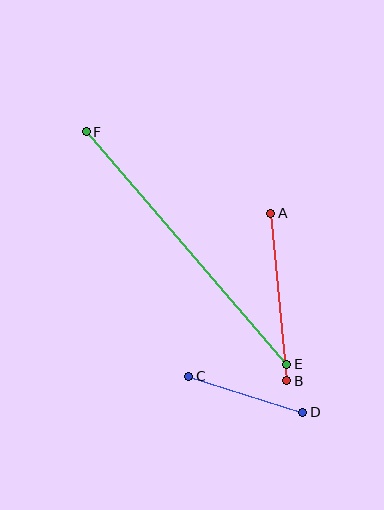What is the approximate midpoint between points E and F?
The midpoint is at approximately (187, 248) pixels.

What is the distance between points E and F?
The distance is approximately 307 pixels.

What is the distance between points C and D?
The distance is approximately 120 pixels.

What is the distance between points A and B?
The distance is approximately 168 pixels.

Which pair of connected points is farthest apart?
Points E and F are farthest apart.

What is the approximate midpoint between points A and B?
The midpoint is at approximately (279, 297) pixels.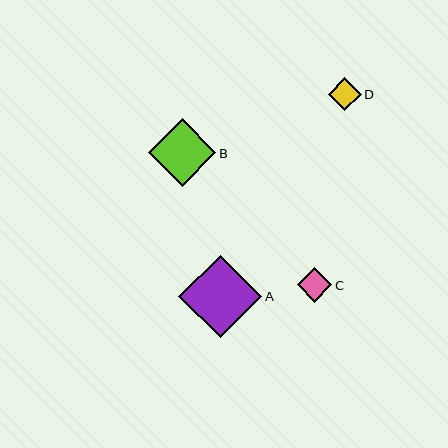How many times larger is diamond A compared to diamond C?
Diamond A is approximately 2.4 times the size of diamond C.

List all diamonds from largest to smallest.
From largest to smallest: A, B, C, D.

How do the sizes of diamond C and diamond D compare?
Diamond C and diamond D are approximately the same size.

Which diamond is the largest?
Diamond A is the largest with a size of approximately 83 pixels.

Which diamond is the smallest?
Diamond D is the smallest with a size of approximately 33 pixels.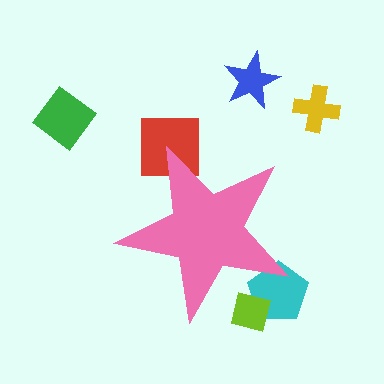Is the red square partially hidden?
Yes, the red square is partially hidden behind the pink star.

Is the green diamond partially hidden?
No, the green diamond is fully visible.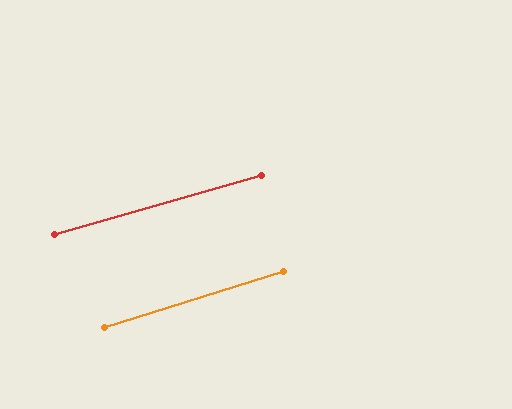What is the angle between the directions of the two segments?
Approximately 1 degree.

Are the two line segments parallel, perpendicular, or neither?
Parallel — their directions differ by only 1.3°.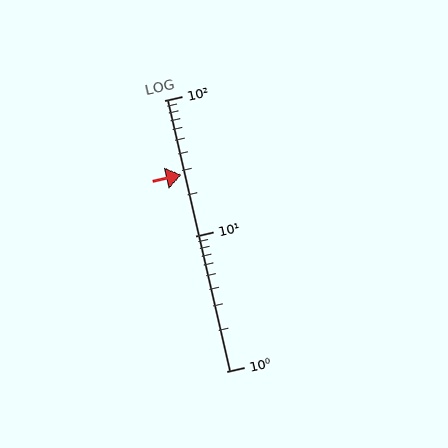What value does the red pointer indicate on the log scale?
The pointer indicates approximately 28.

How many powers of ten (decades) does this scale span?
The scale spans 2 decades, from 1 to 100.